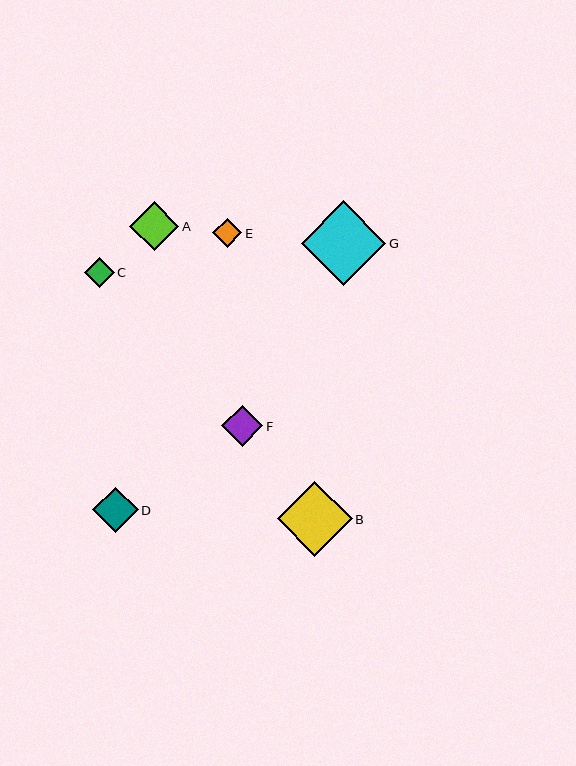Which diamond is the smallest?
Diamond E is the smallest with a size of approximately 29 pixels.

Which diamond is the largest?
Diamond G is the largest with a size of approximately 85 pixels.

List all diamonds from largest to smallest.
From largest to smallest: G, B, A, D, F, C, E.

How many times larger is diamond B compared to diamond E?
Diamond B is approximately 2.6 times the size of diamond E.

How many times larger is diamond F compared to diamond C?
Diamond F is approximately 1.4 times the size of diamond C.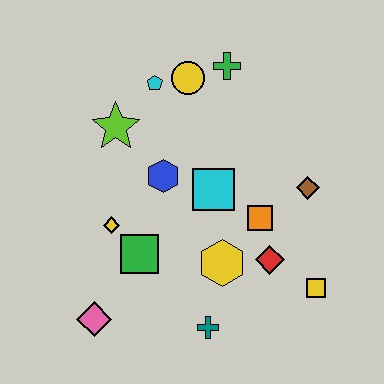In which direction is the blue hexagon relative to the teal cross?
The blue hexagon is above the teal cross.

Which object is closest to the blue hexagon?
The cyan square is closest to the blue hexagon.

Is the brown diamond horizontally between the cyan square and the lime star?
No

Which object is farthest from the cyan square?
The pink diamond is farthest from the cyan square.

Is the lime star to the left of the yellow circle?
Yes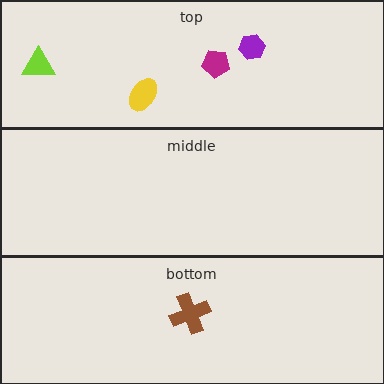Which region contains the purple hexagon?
The top region.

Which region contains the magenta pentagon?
The top region.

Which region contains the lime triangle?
The top region.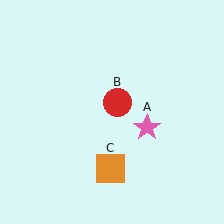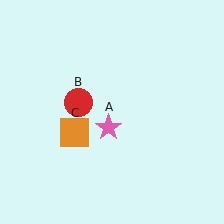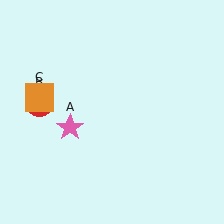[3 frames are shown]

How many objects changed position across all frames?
3 objects changed position: pink star (object A), red circle (object B), orange square (object C).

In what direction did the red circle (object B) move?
The red circle (object B) moved left.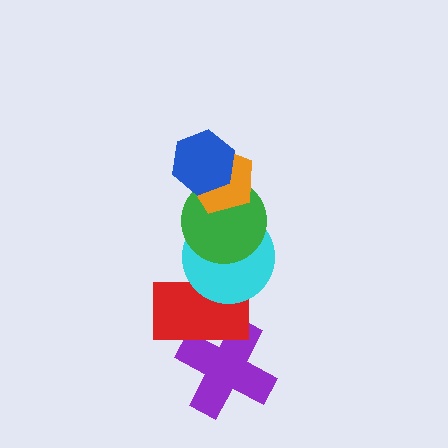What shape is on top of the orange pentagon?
The blue hexagon is on top of the orange pentagon.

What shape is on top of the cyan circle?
The green circle is on top of the cyan circle.